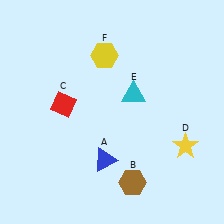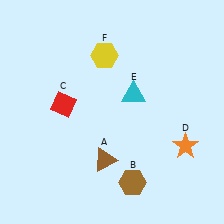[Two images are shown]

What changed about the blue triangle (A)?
In Image 1, A is blue. In Image 2, it changed to brown.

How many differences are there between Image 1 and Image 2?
There are 2 differences between the two images.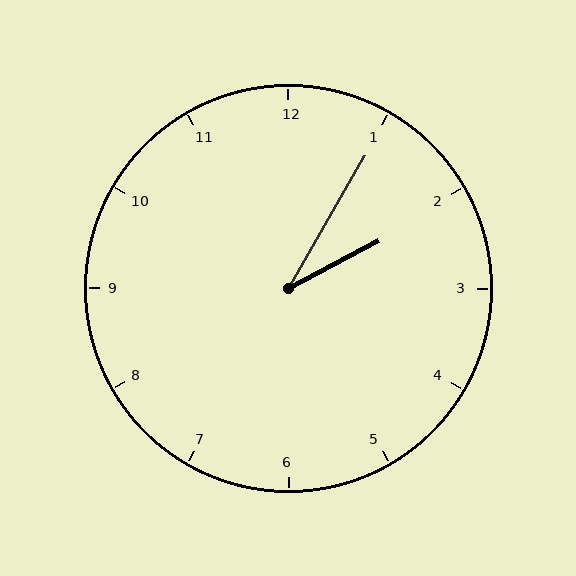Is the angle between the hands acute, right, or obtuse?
It is acute.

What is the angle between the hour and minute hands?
Approximately 32 degrees.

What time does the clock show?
2:05.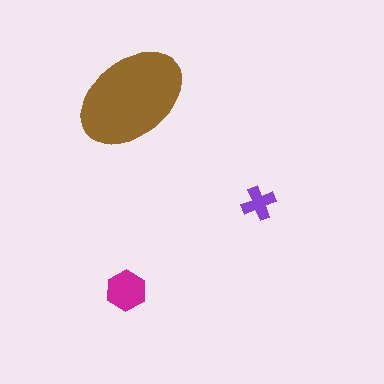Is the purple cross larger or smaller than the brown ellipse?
Smaller.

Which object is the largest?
The brown ellipse.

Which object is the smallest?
The purple cross.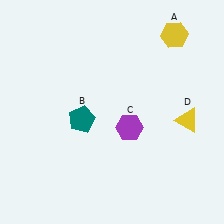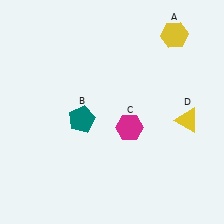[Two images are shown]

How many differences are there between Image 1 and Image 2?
There is 1 difference between the two images.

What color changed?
The hexagon (C) changed from purple in Image 1 to magenta in Image 2.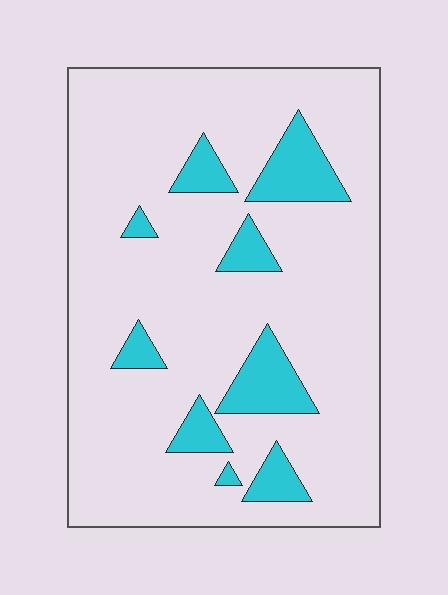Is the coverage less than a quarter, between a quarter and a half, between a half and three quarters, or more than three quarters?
Less than a quarter.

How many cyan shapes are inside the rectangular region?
9.